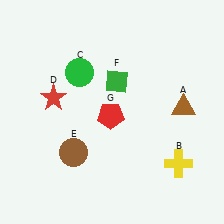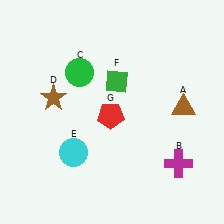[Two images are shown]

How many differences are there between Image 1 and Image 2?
There are 3 differences between the two images.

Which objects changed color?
B changed from yellow to magenta. D changed from red to brown. E changed from brown to cyan.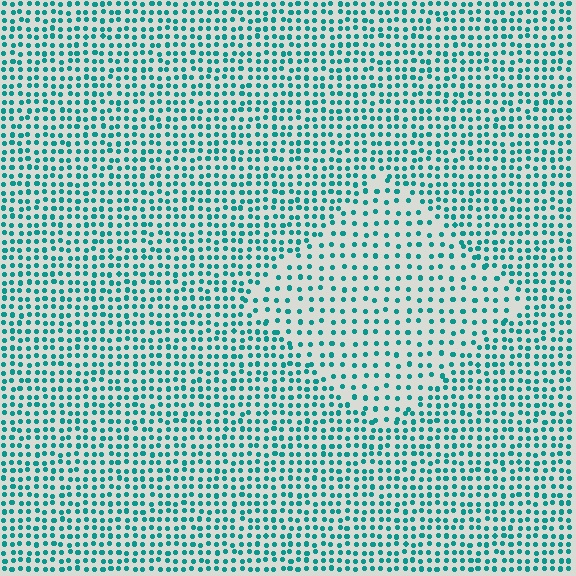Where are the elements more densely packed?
The elements are more densely packed outside the diamond boundary.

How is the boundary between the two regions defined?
The boundary is defined by a change in element density (approximately 1.8x ratio). All elements are the same color, size, and shape.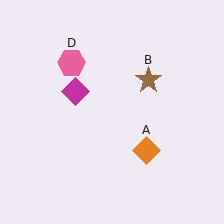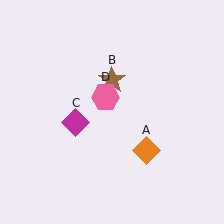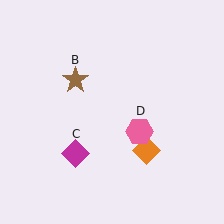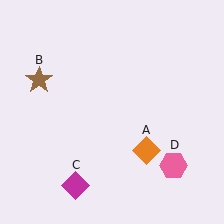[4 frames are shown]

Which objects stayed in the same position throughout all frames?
Orange diamond (object A) remained stationary.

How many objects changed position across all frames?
3 objects changed position: brown star (object B), magenta diamond (object C), pink hexagon (object D).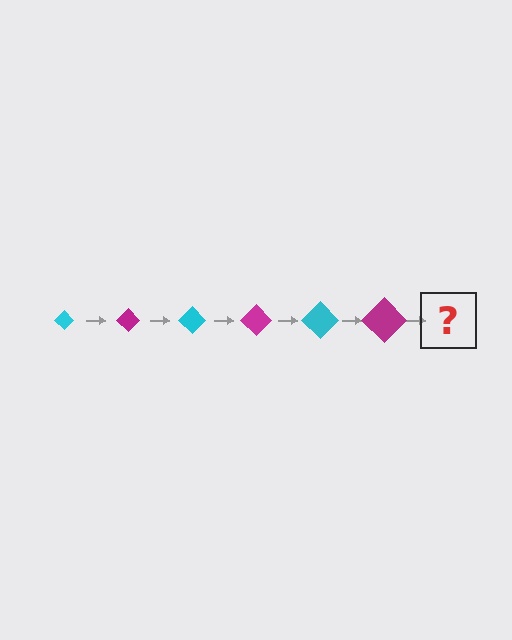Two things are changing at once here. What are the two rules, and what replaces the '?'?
The two rules are that the diamond grows larger each step and the color cycles through cyan and magenta. The '?' should be a cyan diamond, larger than the previous one.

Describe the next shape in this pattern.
It should be a cyan diamond, larger than the previous one.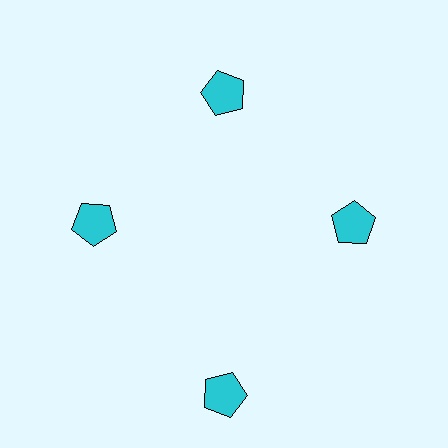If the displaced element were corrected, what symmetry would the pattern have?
It would have 4-fold rotational symmetry — the pattern would map onto itself every 90 degrees.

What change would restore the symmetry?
The symmetry would be restored by moving it inward, back onto the ring so that all 4 pentagons sit at equal angles and equal distance from the center.